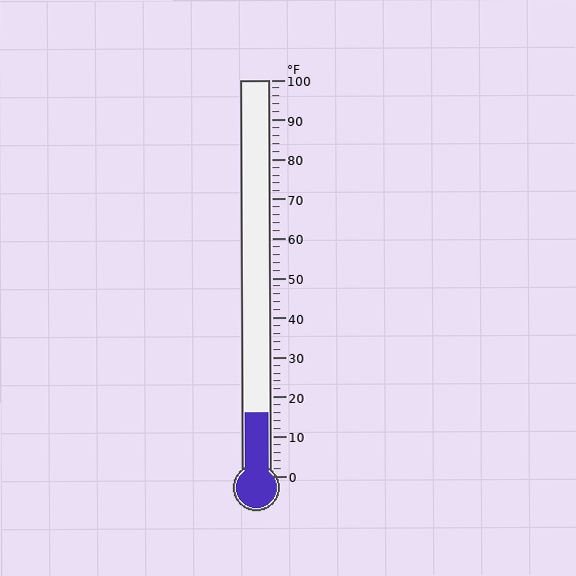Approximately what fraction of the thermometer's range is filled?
The thermometer is filled to approximately 15% of its range.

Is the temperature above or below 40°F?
The temperature is below 40°F.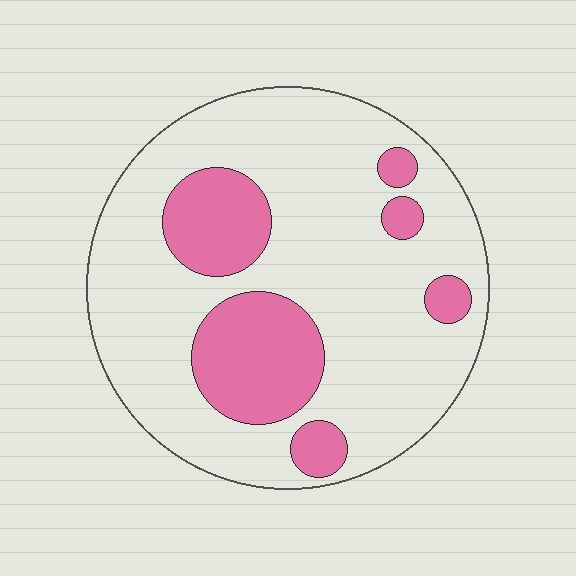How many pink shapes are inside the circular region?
6.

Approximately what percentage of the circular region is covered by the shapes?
Approximately 25%.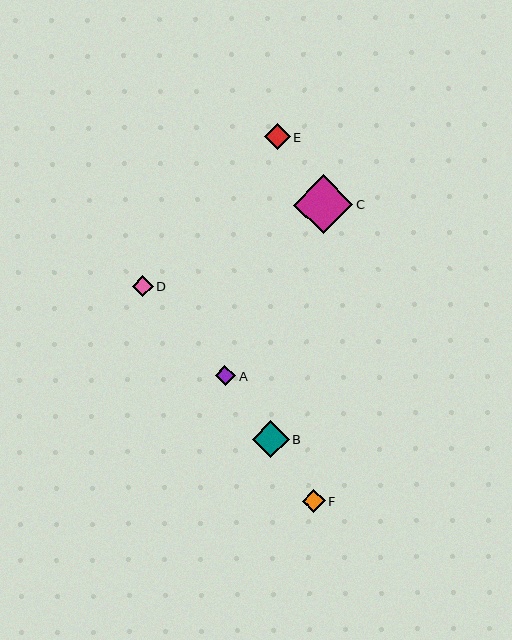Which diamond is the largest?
Diamond C is the largest with a size of approximately 59 pixels.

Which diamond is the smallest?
Diamond A is the smallest with a size of approximately 21 pixels.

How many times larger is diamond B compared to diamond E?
Diamond B is approximately 1.4 times the size of diamond E.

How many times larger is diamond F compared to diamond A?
Diamond F is approximately 1.1 times the size of diamond A.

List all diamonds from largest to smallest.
From largest to smallest: C, B, E, F, D, A.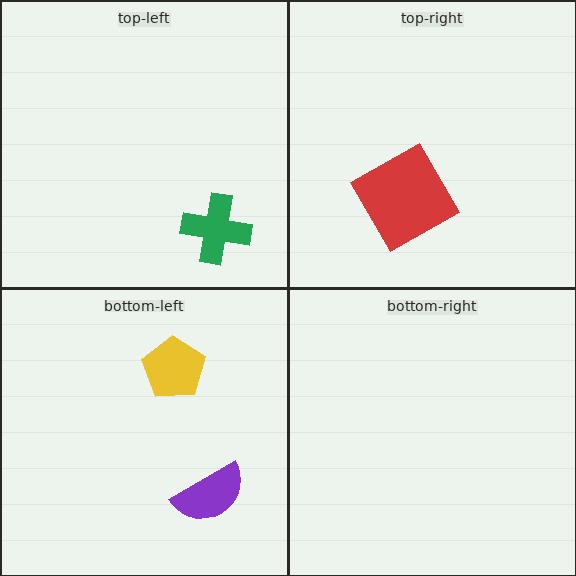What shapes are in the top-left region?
The green cross.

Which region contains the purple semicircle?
The bottom-left region.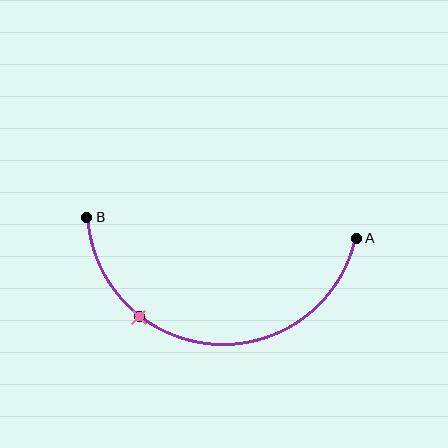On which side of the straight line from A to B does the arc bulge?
The arc bulges below the straight line connecting A and B.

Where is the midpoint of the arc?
The arc midpoint is the point on the curve farthest from the straight line joining A and B. It sits below that line.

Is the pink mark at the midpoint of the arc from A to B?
No. The pink mark lies on the arc but is closer to endpoint B. The arc midpoint would be at the point on the curve equidistant along the arc from both A and B.